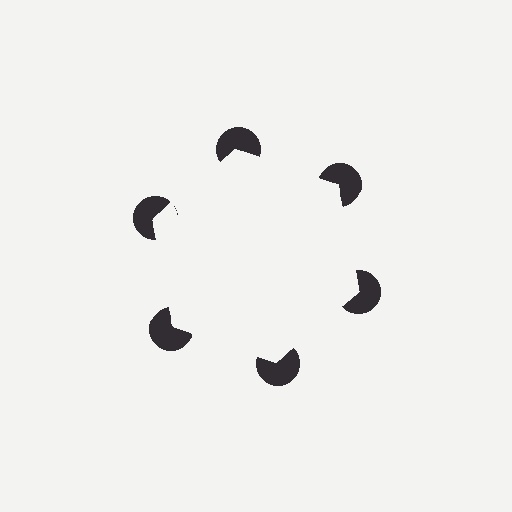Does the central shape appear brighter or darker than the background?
It typically appears slightly brighter than the background, even though no actual brightness change is drawn.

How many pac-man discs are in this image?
There are 6 — one at each vertex of the illusory hexagon.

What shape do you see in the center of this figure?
An illusory hexagon — its edges are inferred from the aligned wedge cuts in the pac-man discs, not physically drawn.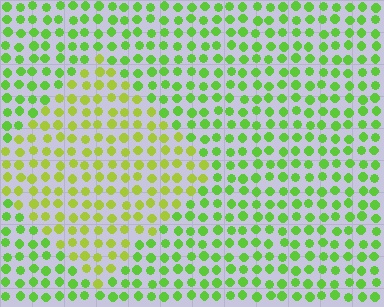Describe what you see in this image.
The image is filled with small lime elements in a uniform arrangement. A diamond-shaped region is visible where the elements are tinted to a slightly different hue, forming a subtle color boundary.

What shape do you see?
I see a diamond.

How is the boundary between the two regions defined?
The boundary is defined purely by a slight shift in hue (about 30 degrees). Spacing, size, and orientation are identical on both sides.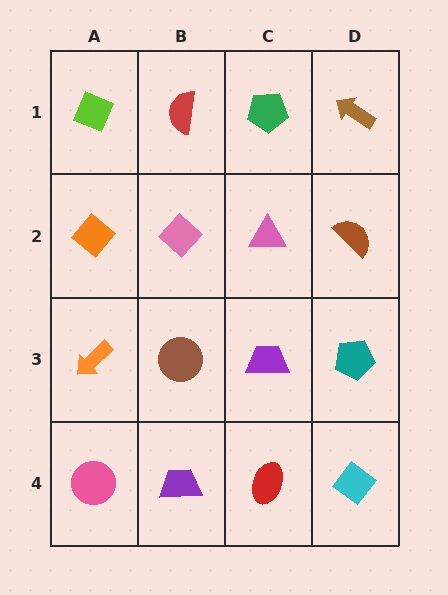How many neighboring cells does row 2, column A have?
3.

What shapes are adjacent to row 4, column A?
An orange arrow (row 3, column A), a purple trapezoid (row 4, column B).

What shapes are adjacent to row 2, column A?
A lime diamond (row 1, column A), an orange arrow (row 3, column A), a pink diamond (row 2, column B).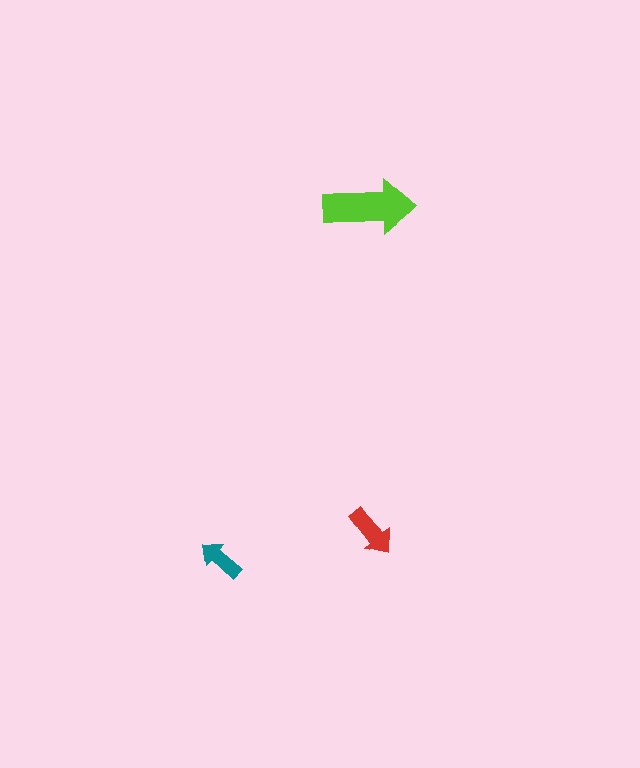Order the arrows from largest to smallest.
the lime one, the red one, the teal one.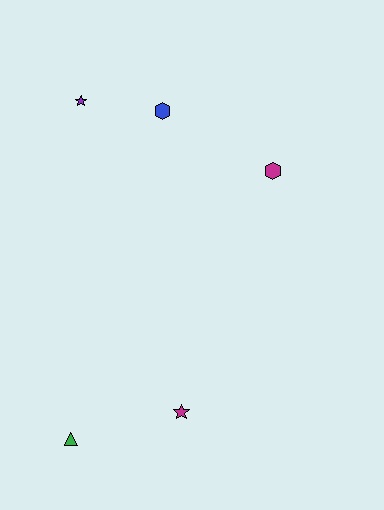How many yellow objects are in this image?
There are no yellow objects.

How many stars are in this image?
There are 2 stars.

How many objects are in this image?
There are 5 objects.